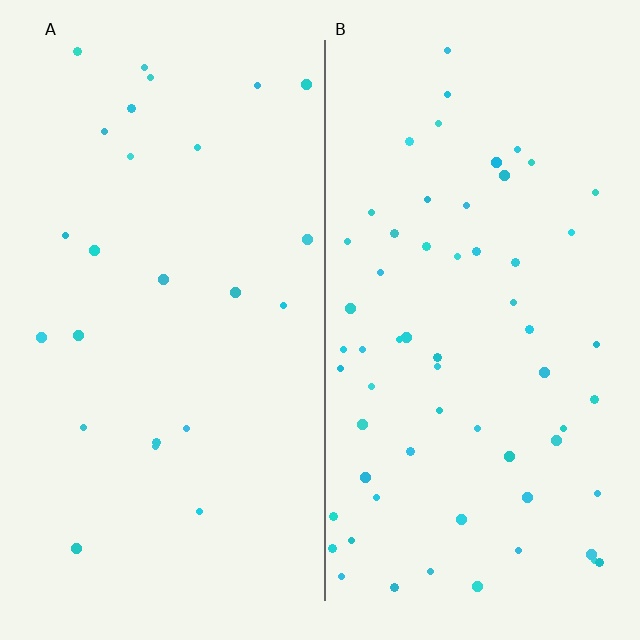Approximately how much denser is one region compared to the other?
Approximately 2.6× — region B over region A.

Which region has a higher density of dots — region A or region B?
B (the right).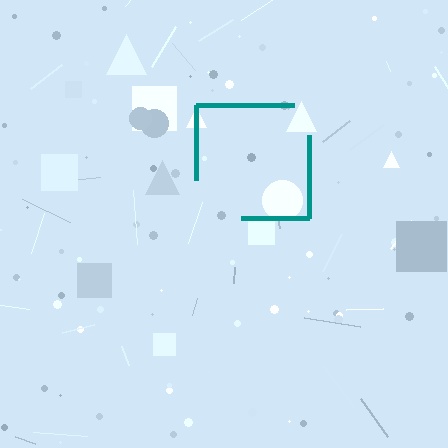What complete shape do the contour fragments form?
The contour fragments form a square.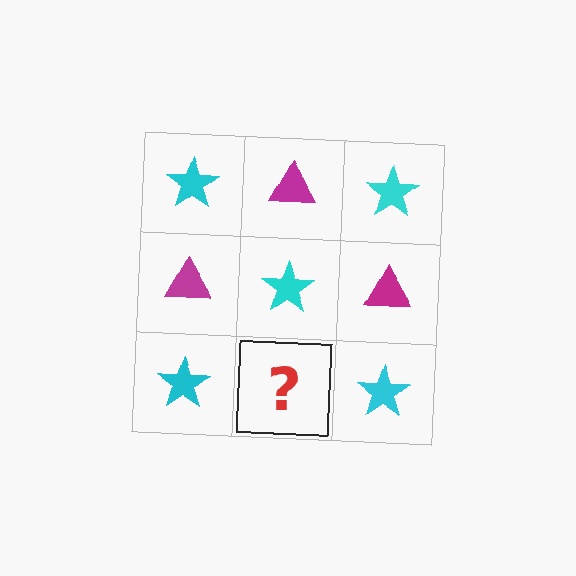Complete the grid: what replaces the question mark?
The question mark should be replaced with a magenta triangle.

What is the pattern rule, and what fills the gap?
The rule is that it alternates cyan star and magenta triangle in a checkerboard pattern. The gap should be filled with a magenta triangle.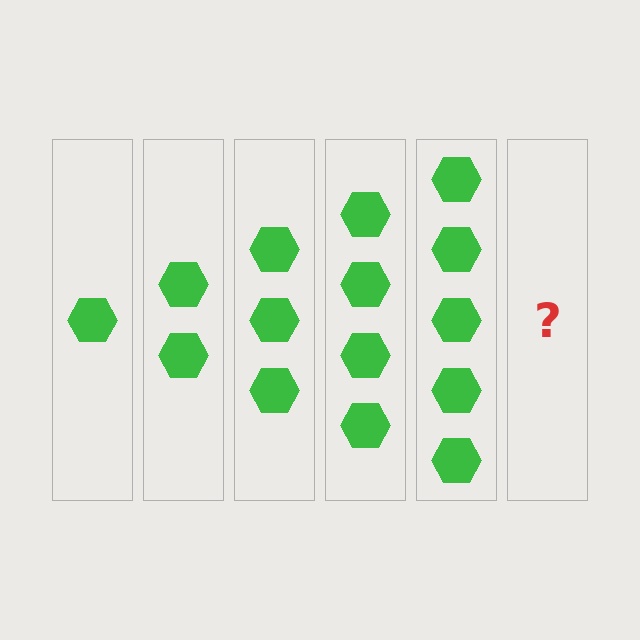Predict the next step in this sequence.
The next step is 6 hexagons.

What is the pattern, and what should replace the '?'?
The pattern is that each step adds one more hexagon. The '?' should be 6 hexagons.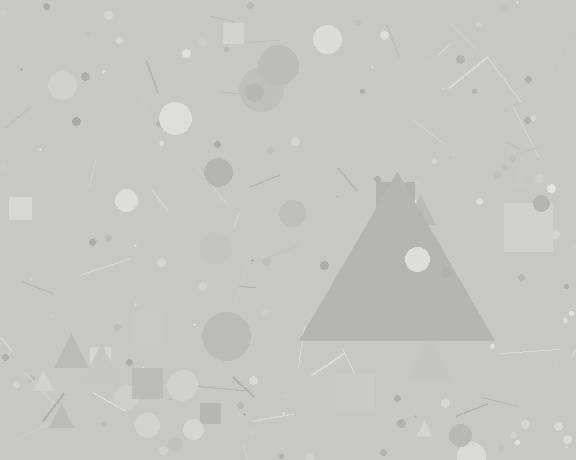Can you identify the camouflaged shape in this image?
The camouflaged shape is a triangle.